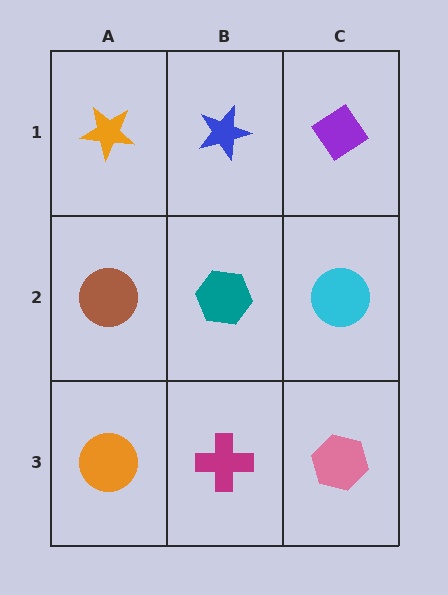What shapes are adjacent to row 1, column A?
A brown circle (row 2, column A), a blue star (row 1, column B).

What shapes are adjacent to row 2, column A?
An orange star (row 1, column A), an orange circle (row 3, column A), a teal hexagon (row 2, column B).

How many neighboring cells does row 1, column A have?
2.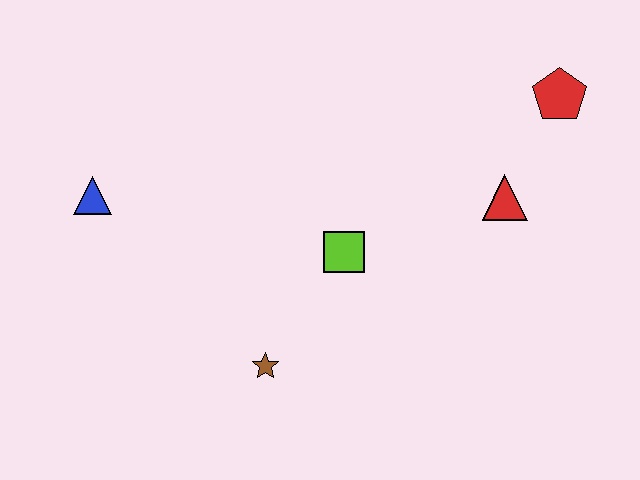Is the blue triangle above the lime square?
Yes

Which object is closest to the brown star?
The lime square is closest to the brown star.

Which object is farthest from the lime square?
The red pentagon is farthest from the lime square.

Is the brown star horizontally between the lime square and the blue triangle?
Yes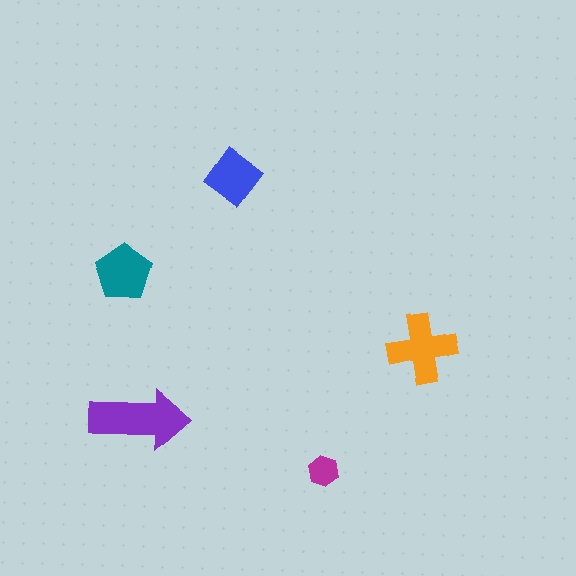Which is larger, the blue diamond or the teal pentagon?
The teal pentagon.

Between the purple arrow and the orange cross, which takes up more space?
The purple arrow.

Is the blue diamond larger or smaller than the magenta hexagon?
Larger.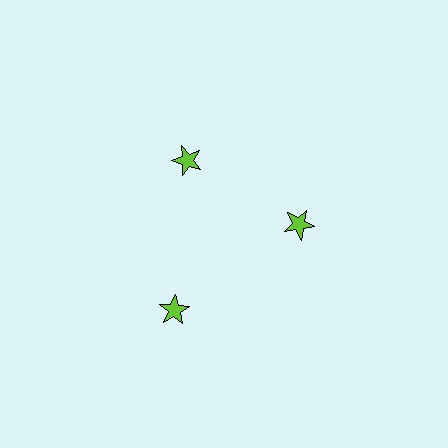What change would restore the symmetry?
The symmetry would be restored by moving it inward, back onto the ring so that all 3 stars sit at equal angles and equal distance from the center.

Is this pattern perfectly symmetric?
No. The 3 lime stars are arranged in a ring, but one element near the 7 o'clock position is pushed outward from the center, breaking the 3-fold rotational symmetry.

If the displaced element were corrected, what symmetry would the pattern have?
It would have 3-fold rotational symmetry — the pattern would map onto itself every 120 degrees.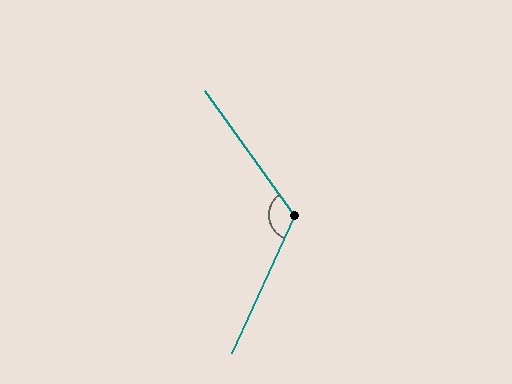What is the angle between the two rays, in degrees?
Approximately 120 degrees.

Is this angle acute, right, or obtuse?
It is obtuse.